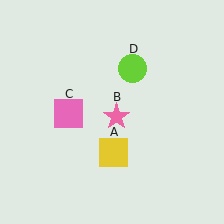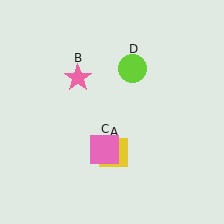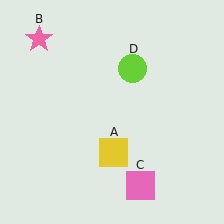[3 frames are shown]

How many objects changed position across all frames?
2 objects changed position: pink star (object B), pink square (object C).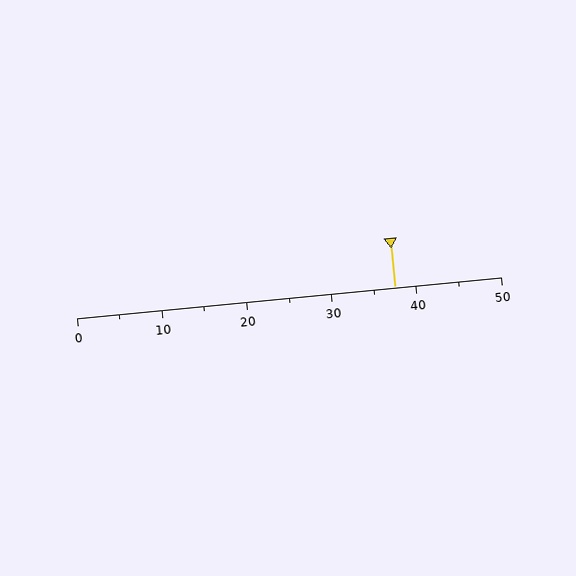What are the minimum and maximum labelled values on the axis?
The axis runs from 0 to 50.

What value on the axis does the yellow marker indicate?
The marker indicates approximately 37.5.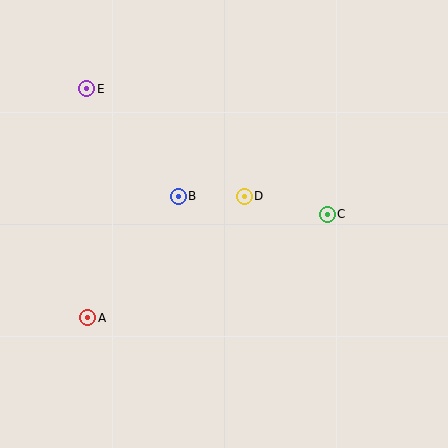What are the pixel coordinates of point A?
Point A is at (88, 318).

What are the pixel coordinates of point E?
Point E is at (87, 89).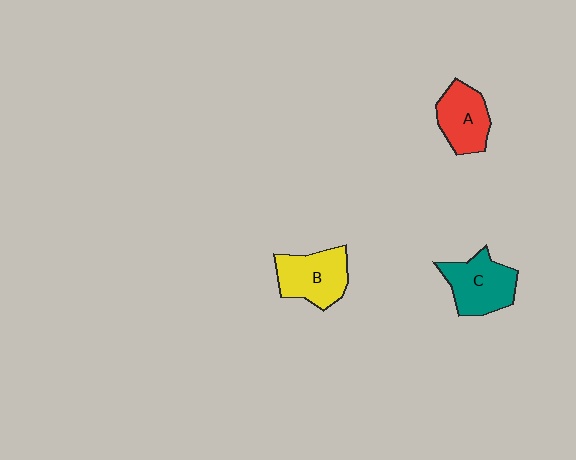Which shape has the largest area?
Shape C (teal).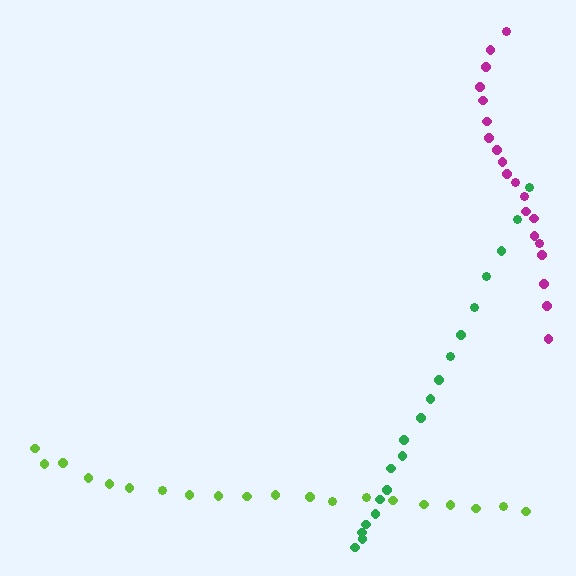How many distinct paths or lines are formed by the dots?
There are 3 distinct paths.